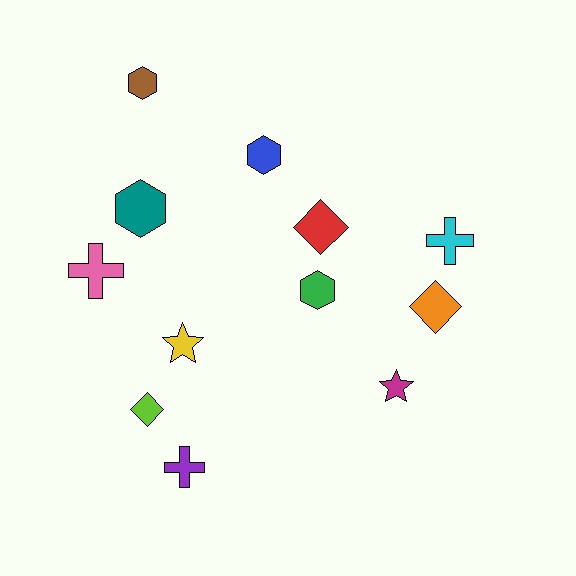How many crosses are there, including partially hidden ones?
There are 3 crosses.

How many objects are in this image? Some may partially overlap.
There are 12 objects.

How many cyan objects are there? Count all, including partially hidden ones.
There is 1 cyan object.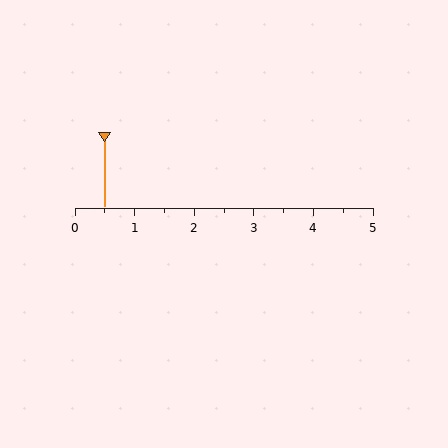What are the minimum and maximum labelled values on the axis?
The axis runs from 0 to 5.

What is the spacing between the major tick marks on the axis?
The major ticks are spaced 1 apart.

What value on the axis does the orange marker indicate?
The marker indicates approximately 0.5.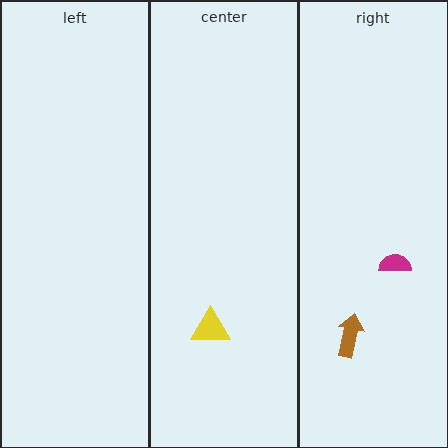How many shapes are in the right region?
2.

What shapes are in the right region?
The brown arrow, the magenta semicircle.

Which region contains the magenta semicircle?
The right region.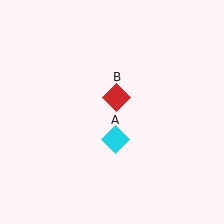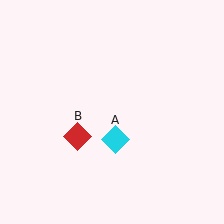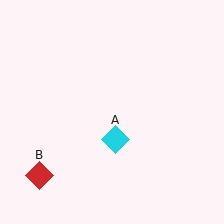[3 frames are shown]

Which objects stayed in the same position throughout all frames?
Cyan diamond (object A) remained stationary.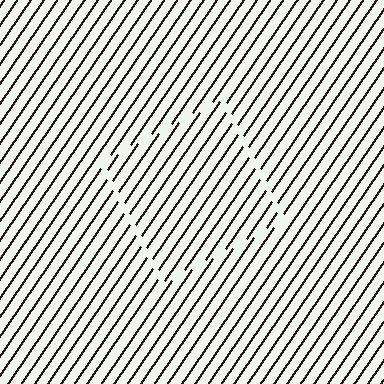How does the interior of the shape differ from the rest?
The interior of the shape contains the same grating, shifted by half a period — the contour is defined by the phase discontinuity where line-ends from the inner and outer gratings abut.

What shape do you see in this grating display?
An illusory square. The interior of the shape contains the same grating, shifted by half a period — the contour is defined by the phase discontinuity where line-ends from the inner and outer gratings abut.